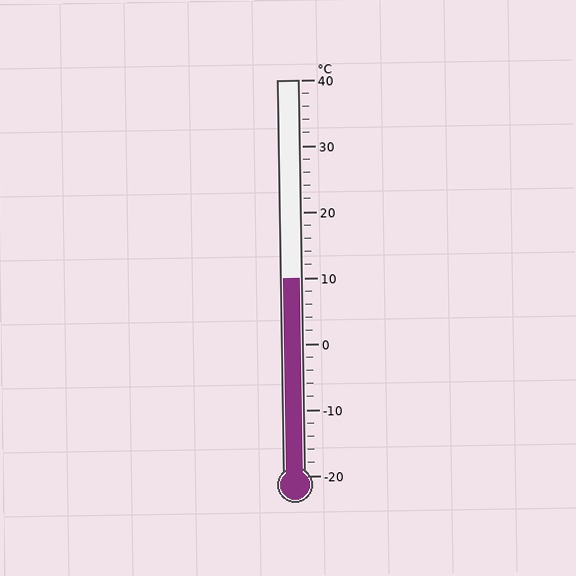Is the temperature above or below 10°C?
The temperature is at 10°C.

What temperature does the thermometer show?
The thermometer shows approximately 10°C.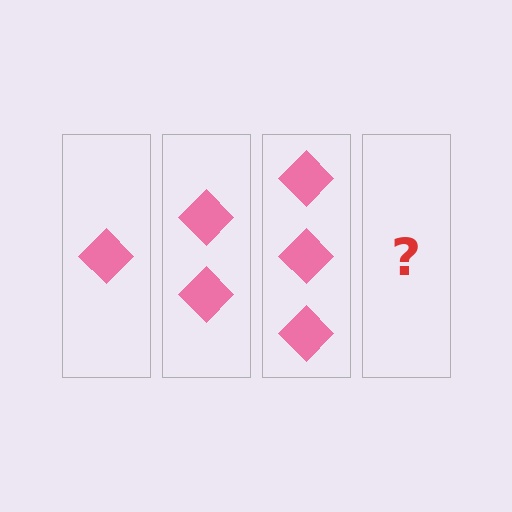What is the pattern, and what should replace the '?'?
The pattern is that each step adds one more diamond. The '?' should be 4 diamonds.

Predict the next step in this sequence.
The next step is 4 diamonds.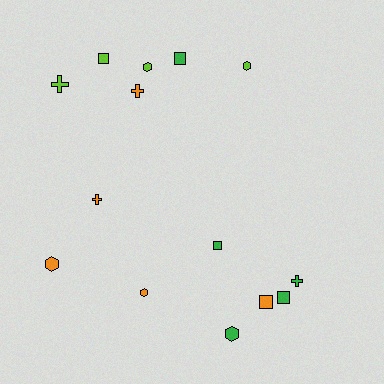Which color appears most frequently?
Orange, with 5 objects.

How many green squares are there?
There are 3 green squares.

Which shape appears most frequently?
Square, with 5 objects.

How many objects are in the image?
There are 14 objects.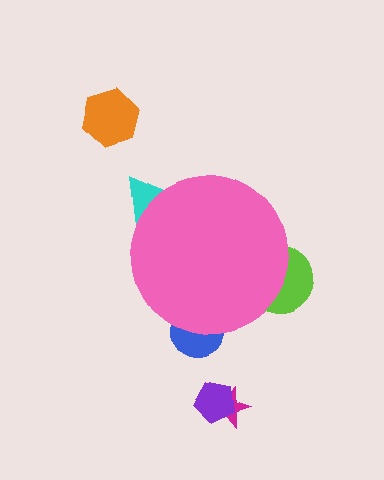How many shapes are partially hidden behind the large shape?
3 shapes are partially hidden.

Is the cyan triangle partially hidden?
Yes, the cyan triangle is partially hidden behind the pink circle.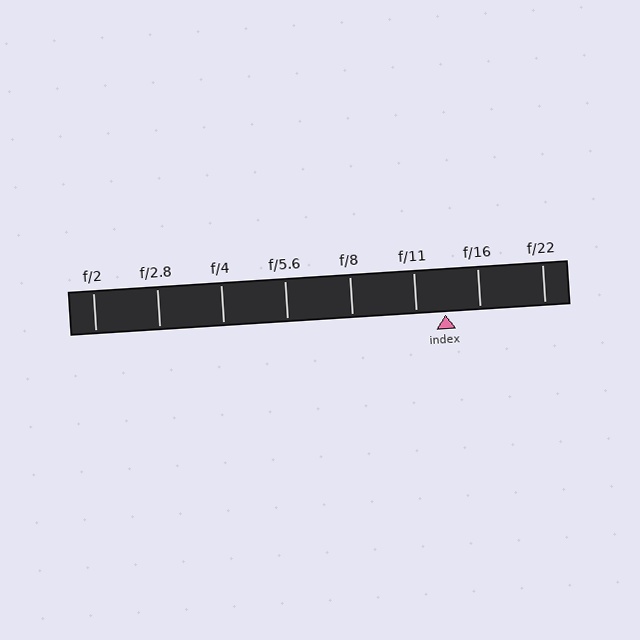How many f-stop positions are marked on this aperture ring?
There are 8 f-stop positions marked.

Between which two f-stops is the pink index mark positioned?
The index mark is between f/11 and f/16.